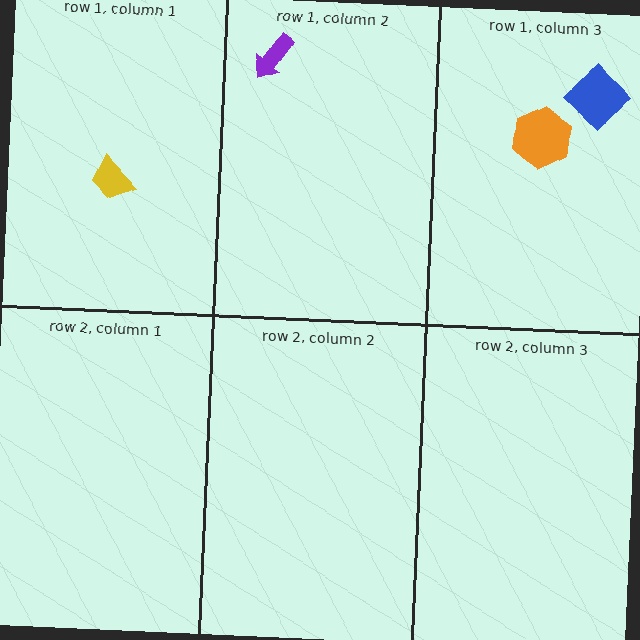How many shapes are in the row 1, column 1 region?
1.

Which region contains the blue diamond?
The row 1, column 3 region.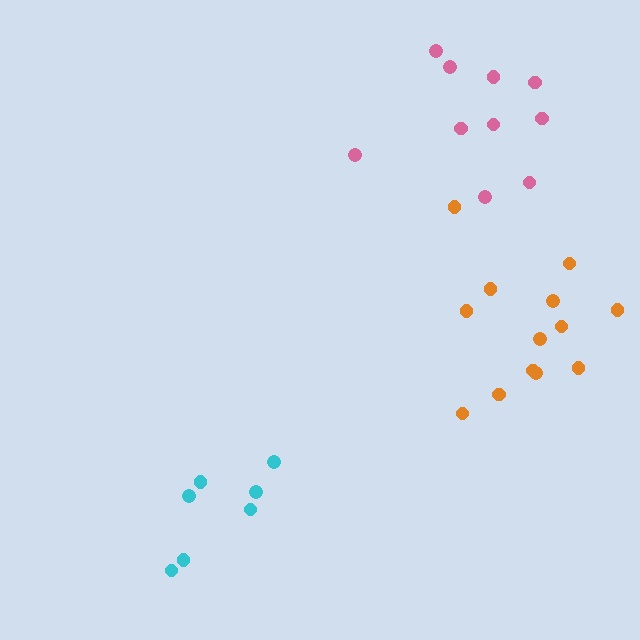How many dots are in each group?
Group 1: 10 dots, Group 2: 7 dots, Group 3: 13 dots (30 total).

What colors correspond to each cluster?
The clusters are colored: pink, cyan, orange.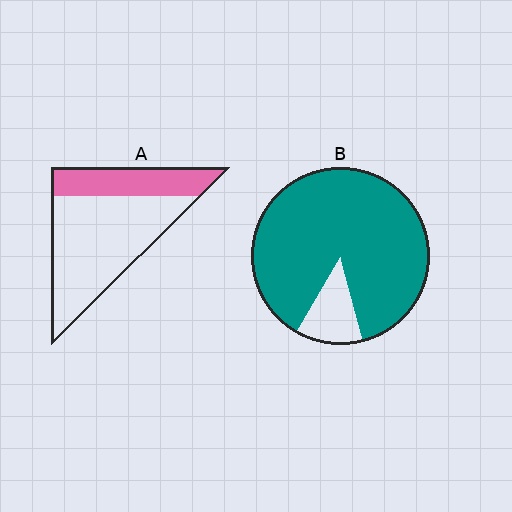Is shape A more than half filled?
No.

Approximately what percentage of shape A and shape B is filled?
A is approximately 30% and B is approximately 90%.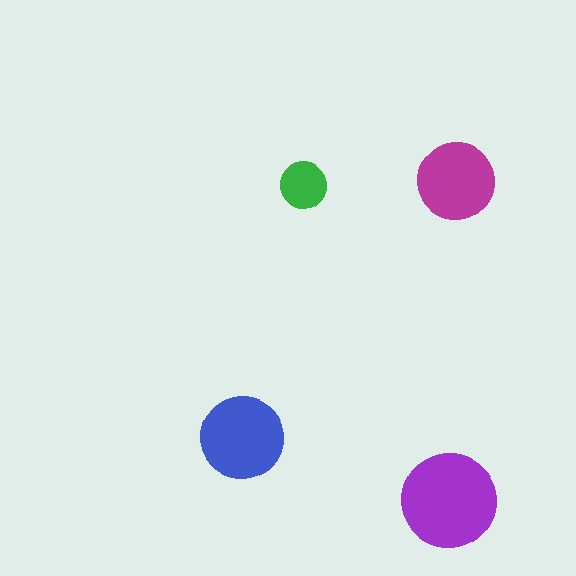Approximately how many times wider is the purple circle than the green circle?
About 2 times wider.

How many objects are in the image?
There are 4 objects in the image.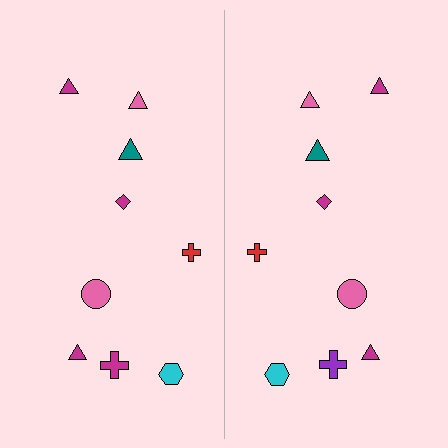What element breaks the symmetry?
The purple cross on the right side breaks the symmetry — its mirror counterpart is magenta.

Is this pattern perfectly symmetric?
No, the pattern is not perfectly symmetric. The purple cross on the right side breaks the symmetry — its mirror counterpart is magenta.